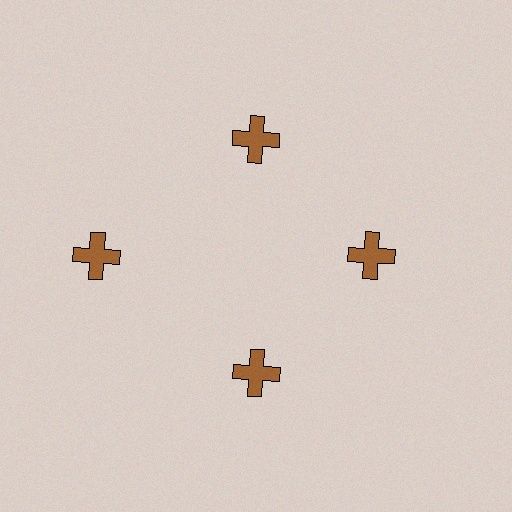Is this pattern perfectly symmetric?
No. The 4 brown crosses are arranged in a ring, but one element near the 9 o'clock position is pushed outward from the center, breaking the 4-fold rotational symmetry.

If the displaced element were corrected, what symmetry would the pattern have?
It would have 4-fold rotational symmetry — the pattern would map onto itself every 90 degrees.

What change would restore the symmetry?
The symmetry would be restored by moving it inward, back onto the ring so that all 4 crosses sit at equal angles and equal distance from the center.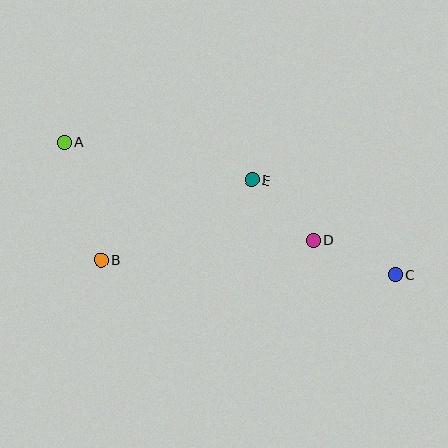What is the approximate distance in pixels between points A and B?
The distance between A and B is approximately 123 pixels.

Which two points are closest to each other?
Points D and E are closest to each other.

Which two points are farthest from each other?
Points A and C are farthest from each other.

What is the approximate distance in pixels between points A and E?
The distance between A and E is approximately 191 pixels.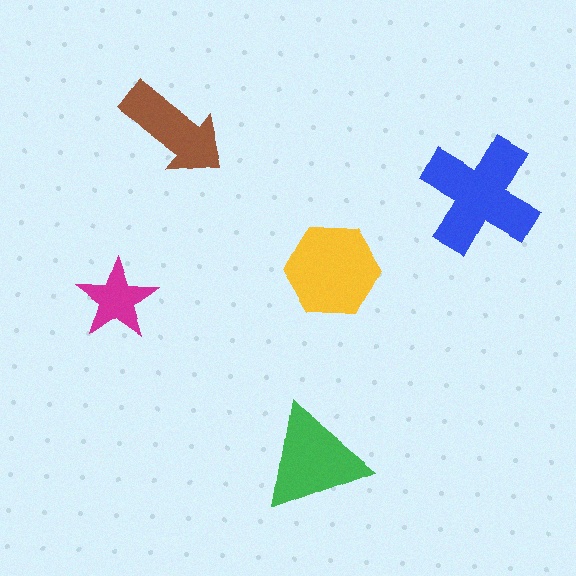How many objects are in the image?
There are 5 objects in the image.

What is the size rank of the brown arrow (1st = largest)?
4th.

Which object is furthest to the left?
The magenta star is leftmost.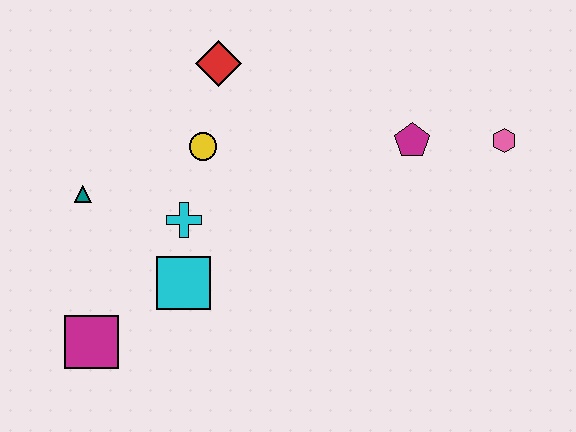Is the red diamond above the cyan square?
Yes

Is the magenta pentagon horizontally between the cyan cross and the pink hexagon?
Yes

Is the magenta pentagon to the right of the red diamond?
Yes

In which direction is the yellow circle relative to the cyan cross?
The yellow circle is above the cyan cross.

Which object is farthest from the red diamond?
The magenta square is farthest from the red diamond.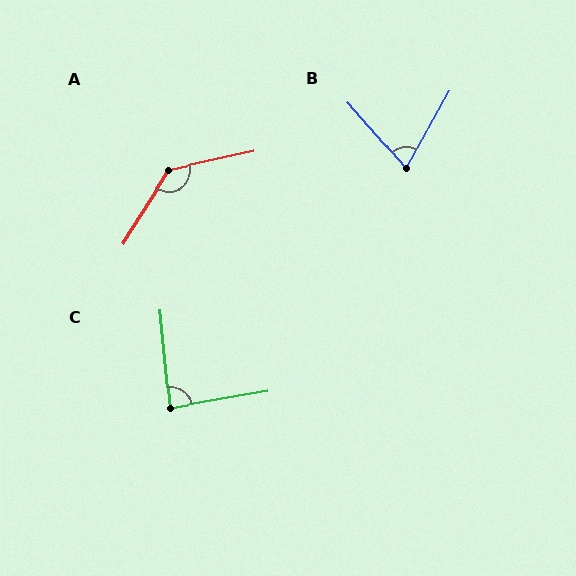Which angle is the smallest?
B, at approximately 71 degrees.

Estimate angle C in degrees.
Approximately 86 degrees.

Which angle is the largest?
A, at approximately 134 degrees.